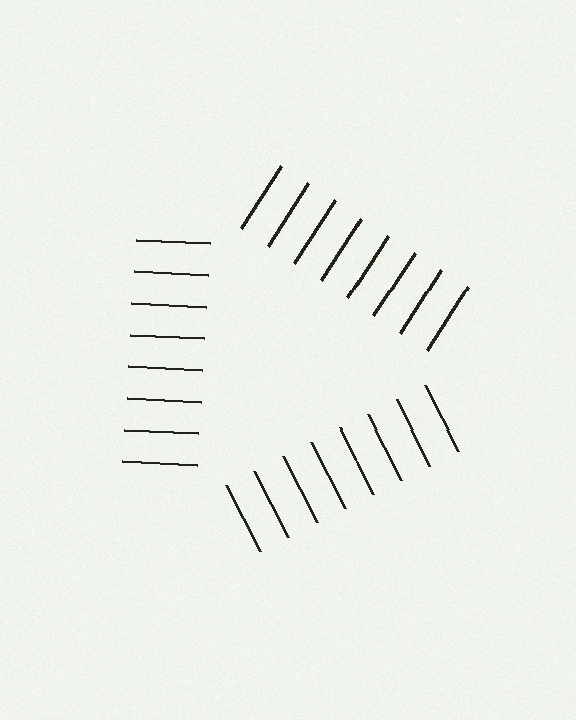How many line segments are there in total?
24 — 8 along each of the 3 edges.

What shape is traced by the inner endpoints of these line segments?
An illusory triangle — the line segments terminate on its edges but no continuous stroke is drawn.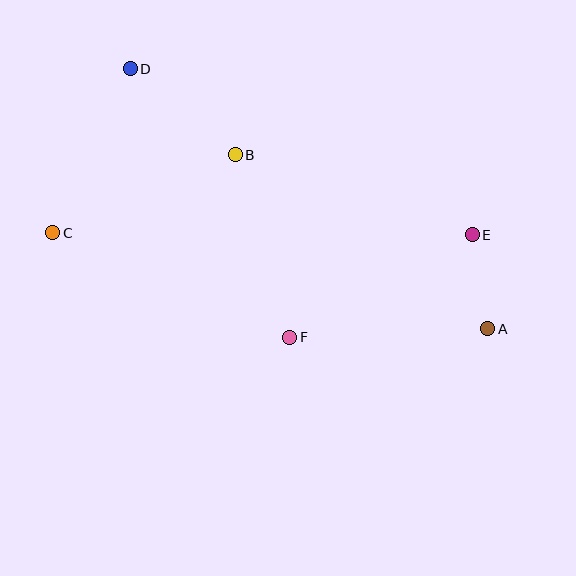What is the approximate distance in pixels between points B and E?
The distance between B and E is approximately 250 pixels.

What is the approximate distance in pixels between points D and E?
The distance between D and E is approximately 380 pixels.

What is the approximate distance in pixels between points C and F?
The distance between C and F is approximately 259 pixels.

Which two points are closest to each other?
Points A and E are closest to each other.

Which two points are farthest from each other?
Points A and C are farthest from each other.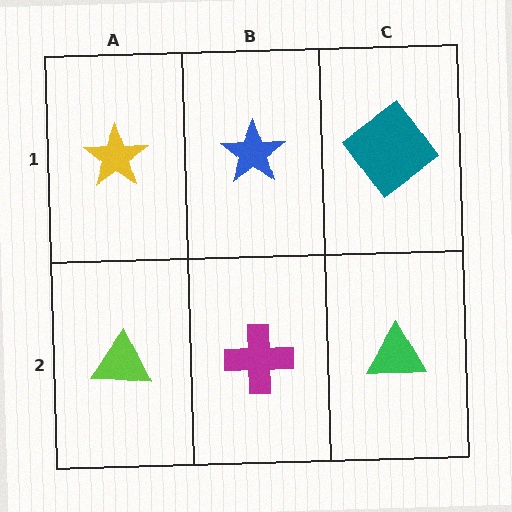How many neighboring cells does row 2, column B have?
3.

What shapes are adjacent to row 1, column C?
A green triangle (row 2, column C), a blue star (row 1, column B).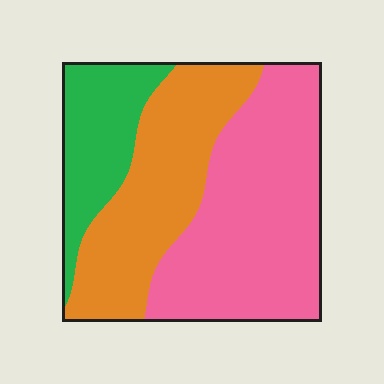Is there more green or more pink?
Pink.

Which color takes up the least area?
Green, at roughly 20%.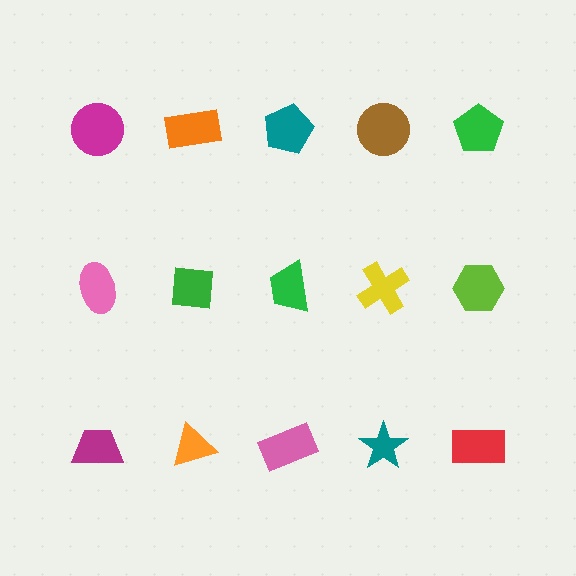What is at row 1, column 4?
A brown circle.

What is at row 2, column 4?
A yellow cross.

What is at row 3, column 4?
A teal star.